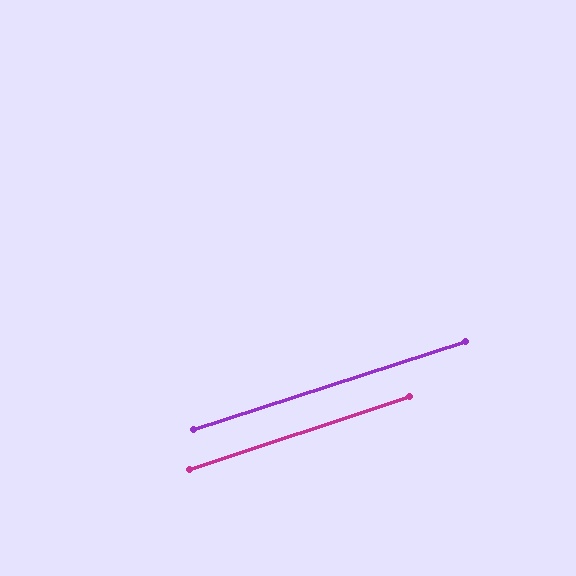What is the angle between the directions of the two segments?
Approximately 0 degrees.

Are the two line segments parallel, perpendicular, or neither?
Parallel — their directions differ by only 0.3°.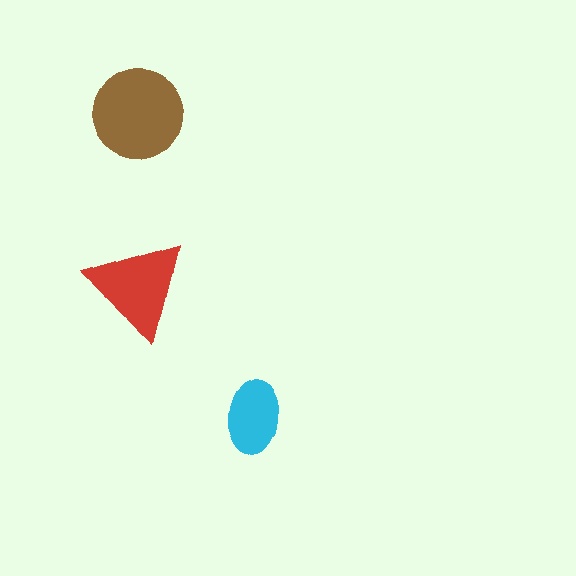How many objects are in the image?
There are 3 objects in the image.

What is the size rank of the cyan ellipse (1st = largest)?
3rd.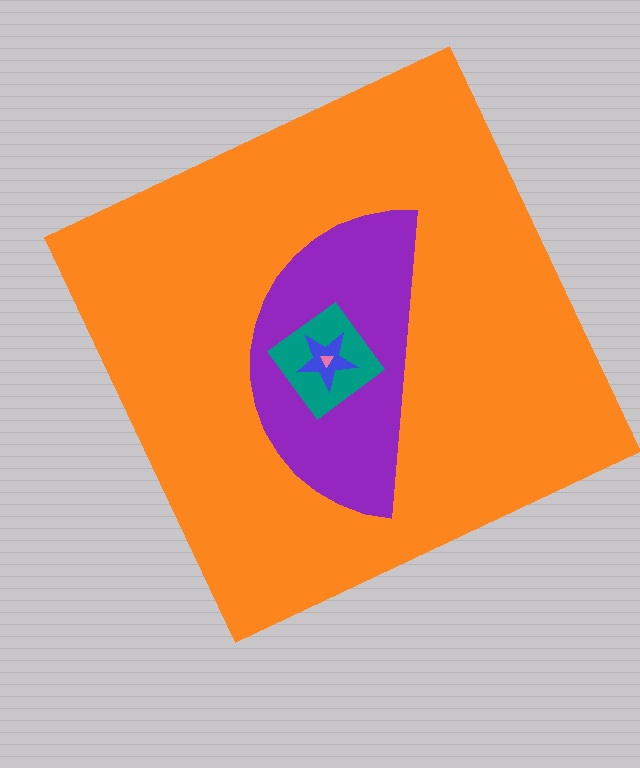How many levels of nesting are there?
5.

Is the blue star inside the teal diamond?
Yes.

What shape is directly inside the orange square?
The purple semicircle.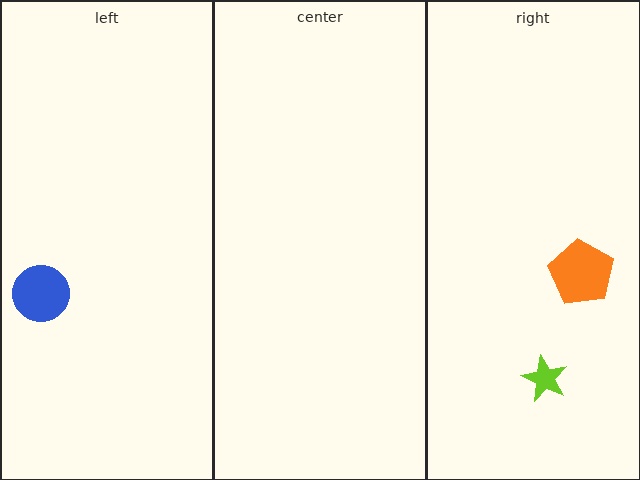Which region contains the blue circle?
The left region.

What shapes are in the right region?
The lime star, the orange pentagon.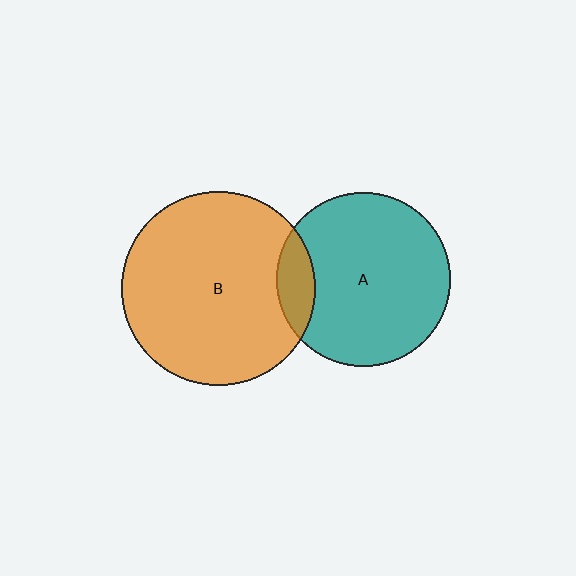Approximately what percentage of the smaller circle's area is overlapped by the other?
Approximately 15%.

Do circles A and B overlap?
Yes.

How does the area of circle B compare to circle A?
Approximately 1.2 times.